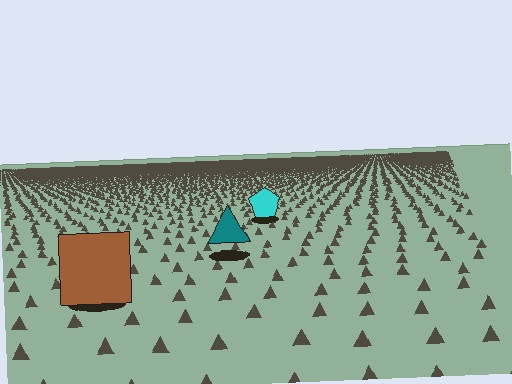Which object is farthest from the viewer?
The cyan pentagon is farthest from the viewer. It appears smaller and the ground texture around it is denser.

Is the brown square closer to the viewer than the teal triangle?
Yes. The brown square is closer — you can tell from the texture gradient: the ground texture is coarser near it.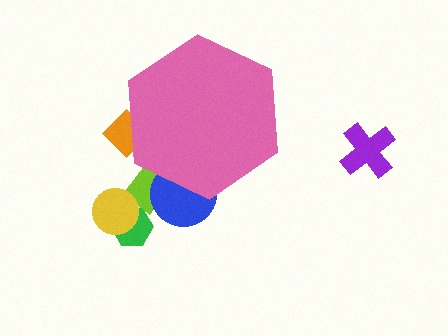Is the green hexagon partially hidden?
No, the green hexagon is fully visible.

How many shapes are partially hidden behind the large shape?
3 shapes are partially hidden.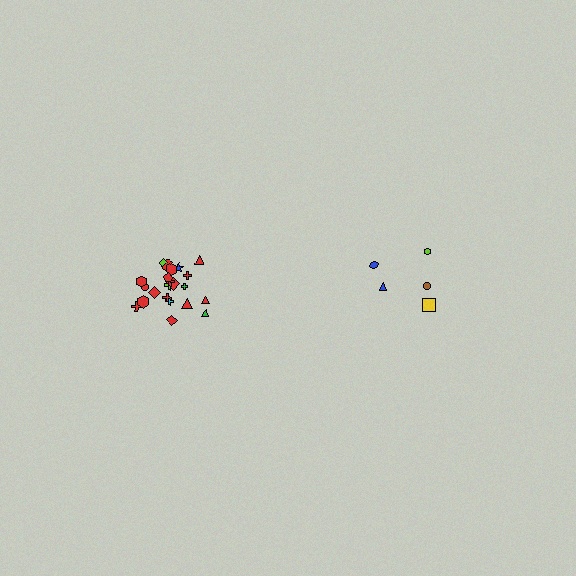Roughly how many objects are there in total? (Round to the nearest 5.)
Roughly 25 objects in total.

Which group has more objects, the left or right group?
The left group.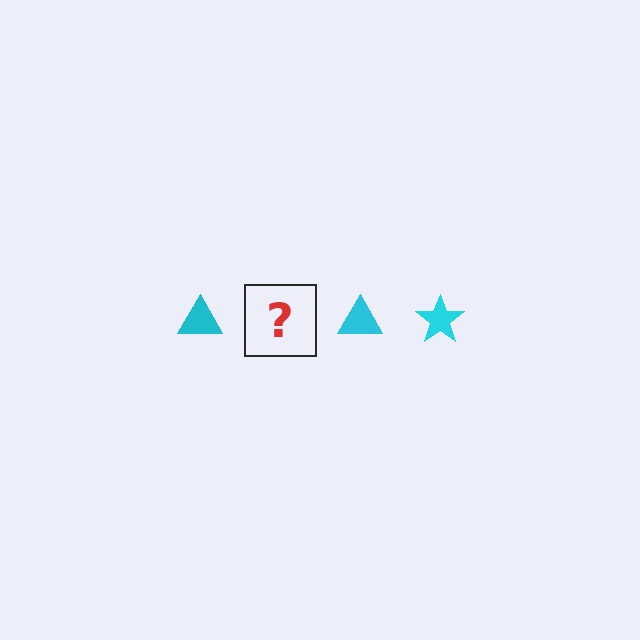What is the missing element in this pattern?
The missing element is a cyan star.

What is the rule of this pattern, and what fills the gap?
The rule is that the pattern cycles through triangle, star shapes in cyan. The gap should be filled with a cyan star.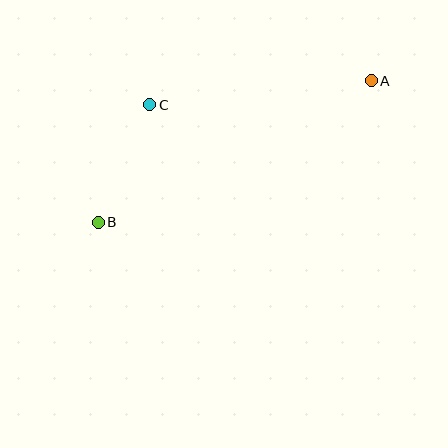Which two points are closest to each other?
Points B and C are closest to each other.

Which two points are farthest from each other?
Points A and B are farthest from each other.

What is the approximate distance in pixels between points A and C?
The distance between A and C is approximately 223 pixels.